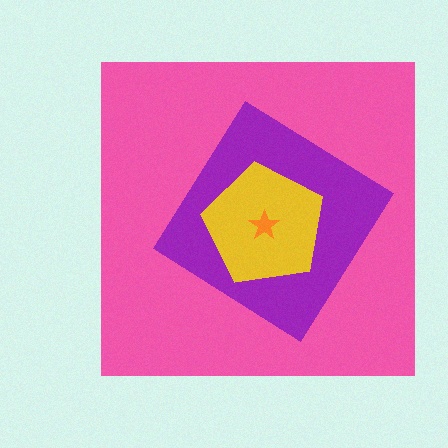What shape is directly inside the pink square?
The purple diamond.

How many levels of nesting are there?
4.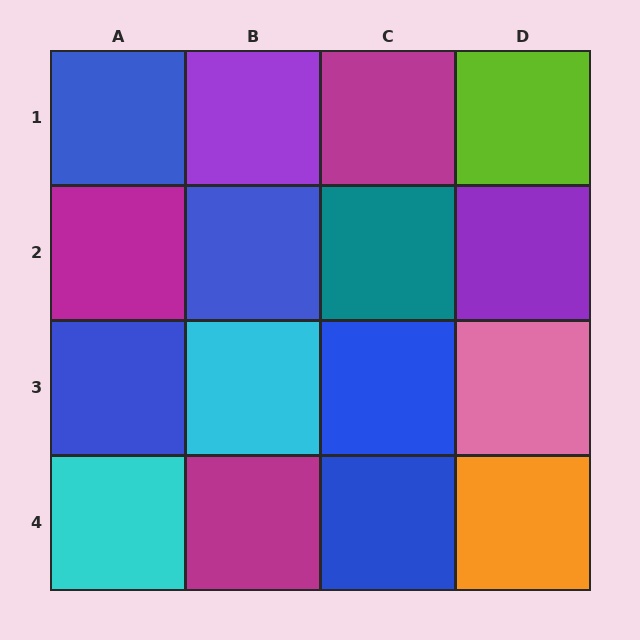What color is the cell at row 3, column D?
Pink.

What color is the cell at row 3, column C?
Blue.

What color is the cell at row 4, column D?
Orange.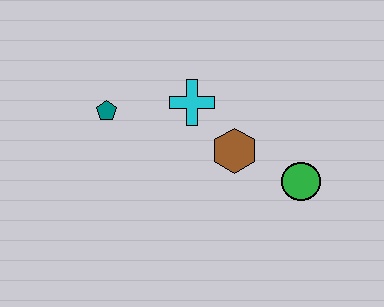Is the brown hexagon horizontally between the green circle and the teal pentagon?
Yes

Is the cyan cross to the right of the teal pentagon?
Yes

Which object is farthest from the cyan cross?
The green circle is farthest from the cyan cross.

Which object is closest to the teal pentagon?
The cyan cross is closest to the teal pentagon.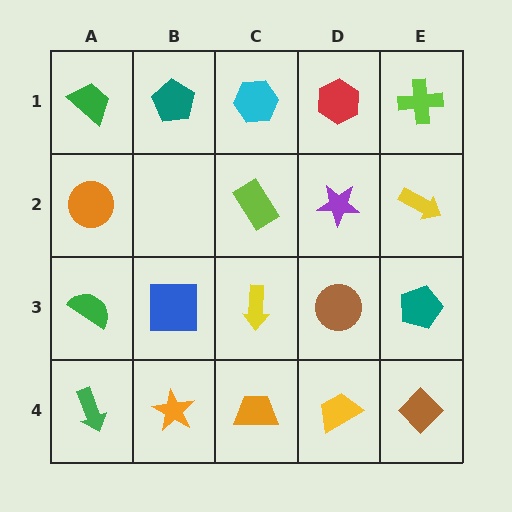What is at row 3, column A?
A green semicircle.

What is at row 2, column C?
A lime rectangle.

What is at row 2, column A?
An orange circle.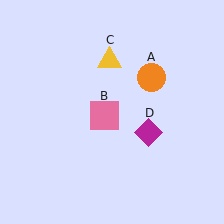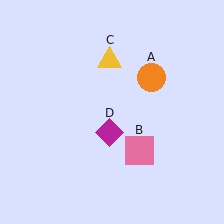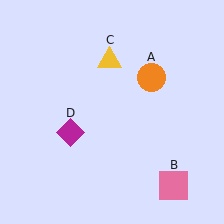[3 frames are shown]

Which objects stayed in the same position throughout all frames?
Orange circle (object A) and yellow triangle (object C) remained stationary.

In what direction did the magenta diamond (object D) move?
The magenta diamond (object D) moved left.